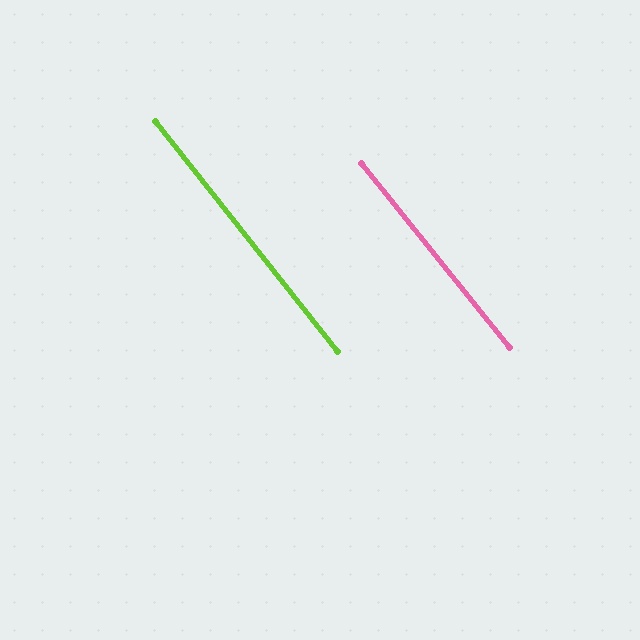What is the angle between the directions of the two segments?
Approximately 1 degree.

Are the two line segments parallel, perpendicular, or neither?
Parallel — their directions differ by only 0.5°.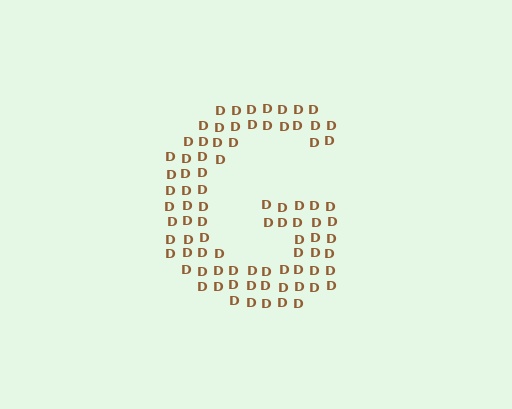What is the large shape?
The large shape is the letter G.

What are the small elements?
The small elements are letter D's.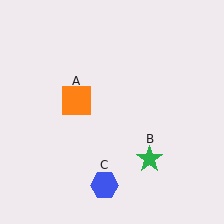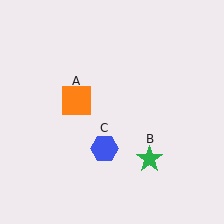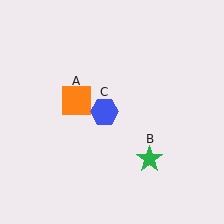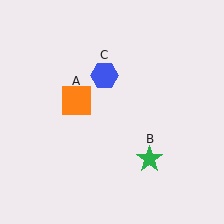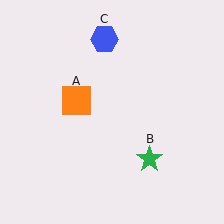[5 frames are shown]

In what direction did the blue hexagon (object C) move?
The blue hexagon (object C) moved up.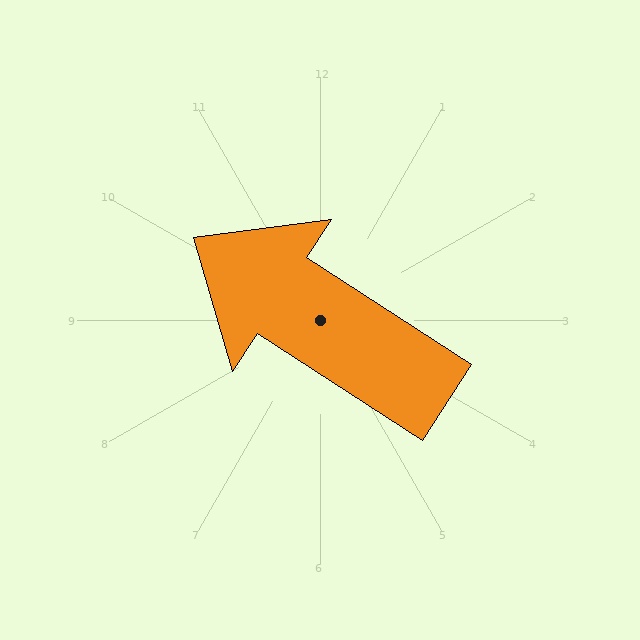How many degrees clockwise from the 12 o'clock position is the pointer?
Approximately 303 degrees.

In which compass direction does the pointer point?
Northwest.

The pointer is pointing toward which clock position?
Roughly 10 o'clock.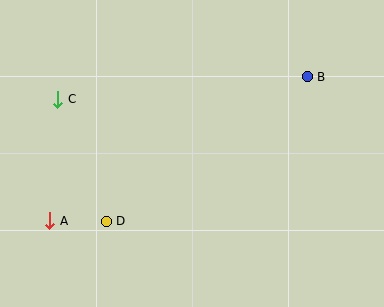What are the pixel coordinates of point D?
Point D is at (106, 221).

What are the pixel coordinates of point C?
Point C is at (58, 99).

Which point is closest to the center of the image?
Point D at (106, 221) is closest to the center.